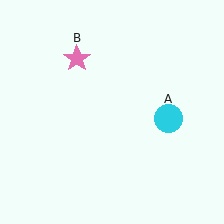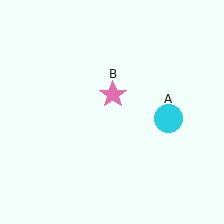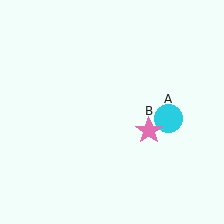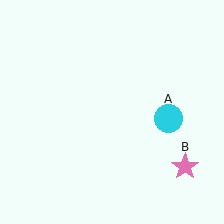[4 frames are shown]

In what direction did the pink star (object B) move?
The pink star (object B) moved down and to the right.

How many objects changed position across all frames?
1 object changed position: pink star (object B).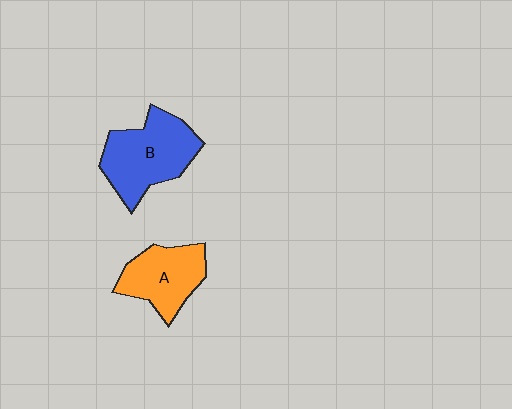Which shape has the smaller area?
Shape A (orange).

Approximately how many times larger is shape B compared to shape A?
Approximately 1.3 times.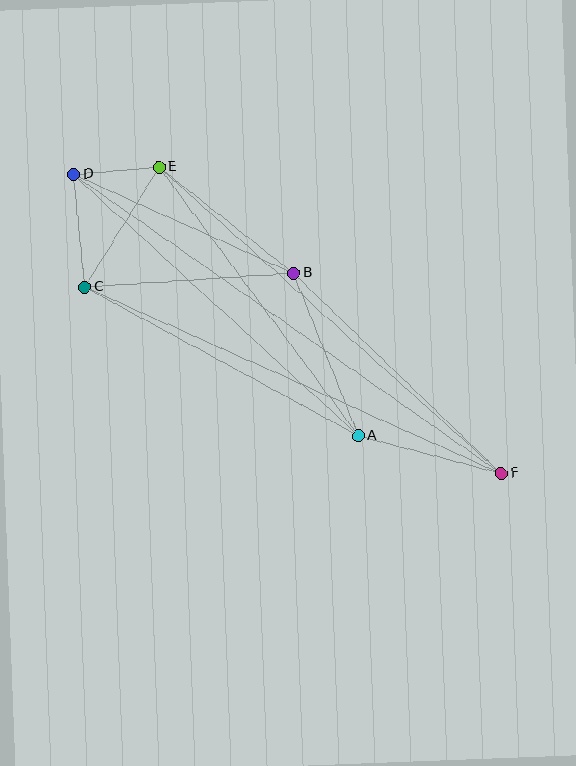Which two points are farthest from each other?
Points D and F are farthest from each other.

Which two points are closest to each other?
Points D and E are closest to each other.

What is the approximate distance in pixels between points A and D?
The distance between A and D is approximately 386 pixels.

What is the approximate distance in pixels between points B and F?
The distance between B and F is approximately 288 pixels.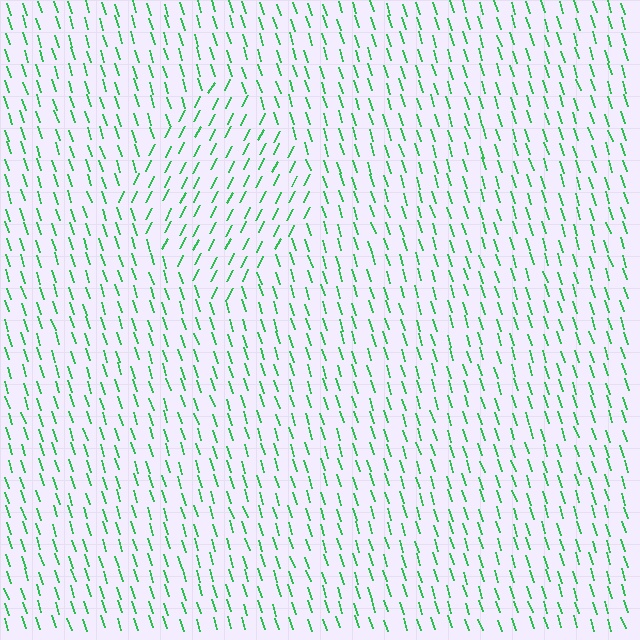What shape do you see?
I see a diamond.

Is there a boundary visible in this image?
Yes, there is a texture boundary formed by a change in line orientation.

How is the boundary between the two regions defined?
The boundary is defined purely by a change in line orientation (approximately 45 degrees difference). All lines are the same color and thickness.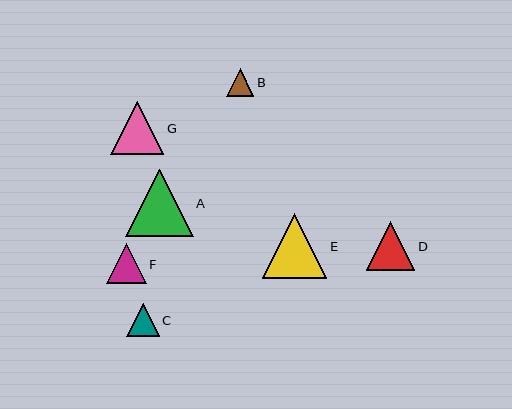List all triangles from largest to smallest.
From largest to smallest: A, E, G, D, F, C, B.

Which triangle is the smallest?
Triangle B is the smallest with a size of approximately 28 pixels.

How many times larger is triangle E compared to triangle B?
Triangle E is approximately 2.3 times the size of triangle B.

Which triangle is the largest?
Triangle A is the largest with a size of approximately 68 pixels.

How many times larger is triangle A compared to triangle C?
Triangle A is approximately 2.1 times the size of triangle C.